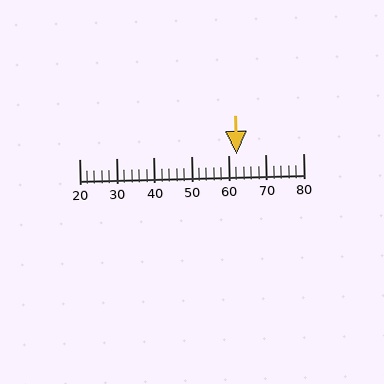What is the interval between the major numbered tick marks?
The major tick marks are spaced 10 units apart.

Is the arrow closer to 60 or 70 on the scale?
The arrow is closer to 60.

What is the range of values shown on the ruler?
The ruler shows values from 20 to 80.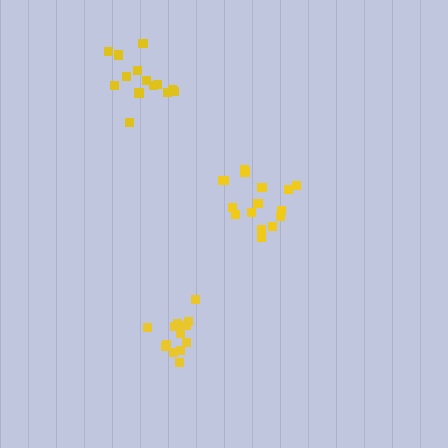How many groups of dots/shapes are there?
There are 3 groups.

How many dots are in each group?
Group 1: 16 dots, Group 2: 14 dots, Group 3: 13 dots (43 total).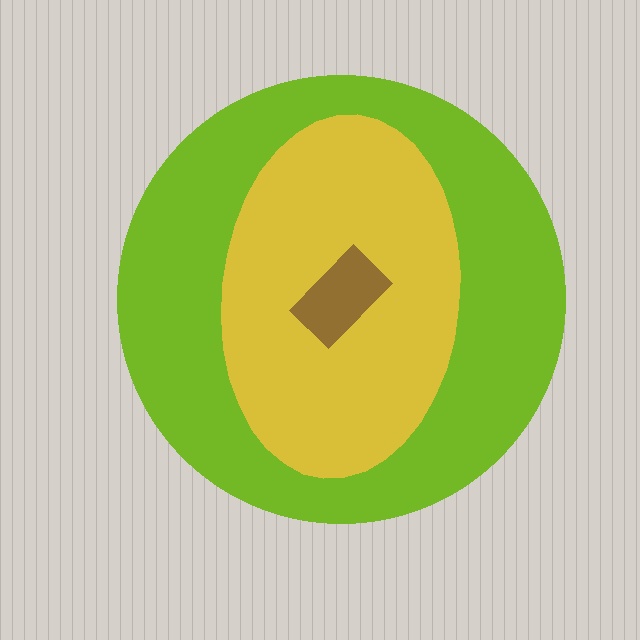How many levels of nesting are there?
3.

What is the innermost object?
The brown rectangle.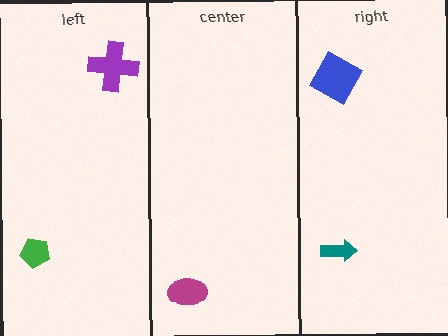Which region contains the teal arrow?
The right region.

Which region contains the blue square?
The right region.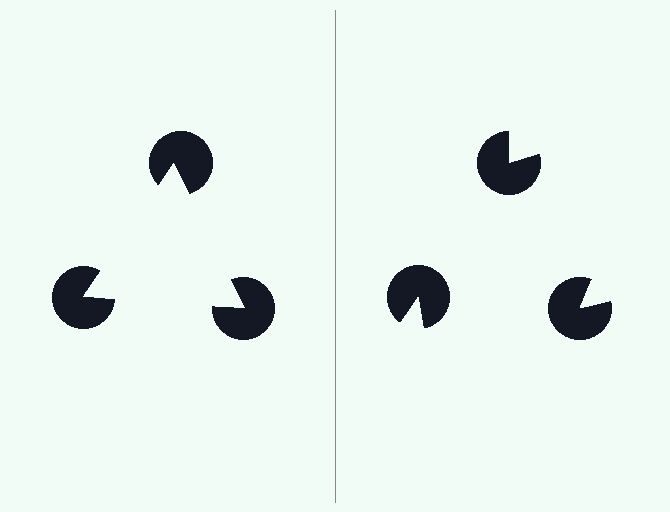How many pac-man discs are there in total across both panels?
6 — 3 on each side.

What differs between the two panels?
The pac-man discs are positioned identically on both sides; only the wedge orientations differ. On the left they align to a triangle; on the right they are misaligned.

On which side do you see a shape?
An illusory triangle appears on the left side. On the right side the wedge cuts are rotated, so no coherent shape forms.